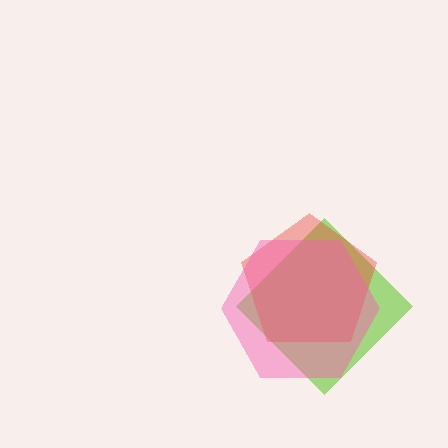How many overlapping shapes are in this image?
There are 3 overlapping shapes in the image.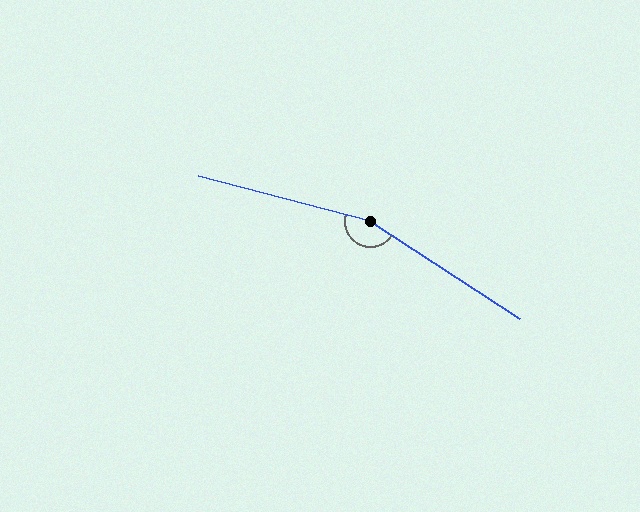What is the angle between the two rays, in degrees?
Approximately 162 degrees.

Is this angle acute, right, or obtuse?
It is obtuse.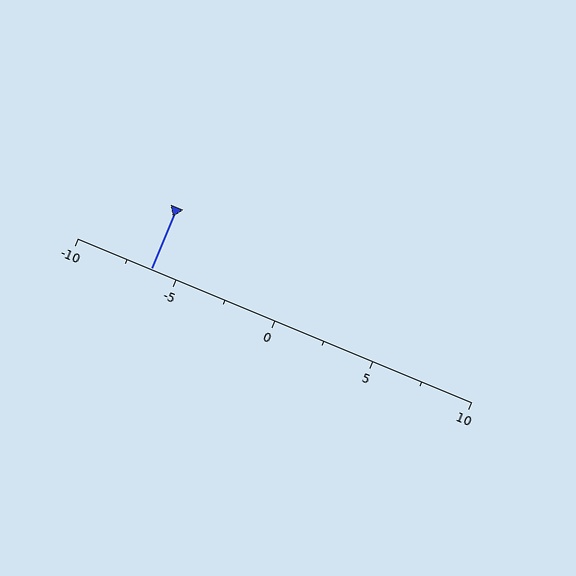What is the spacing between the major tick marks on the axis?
The major ticks are spaced 5 apart.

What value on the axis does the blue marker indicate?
The marker indicates approximately -6.2.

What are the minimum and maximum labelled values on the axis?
The axis runs from -10 to 10.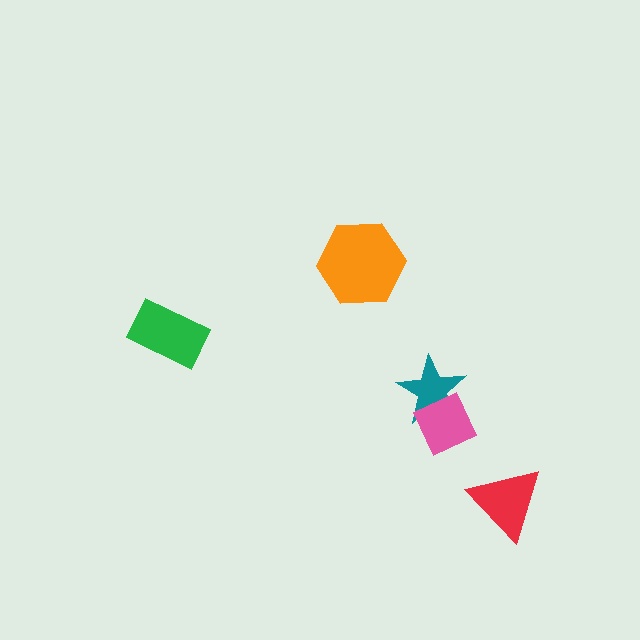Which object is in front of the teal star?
The pink diamond is in front of the teal star.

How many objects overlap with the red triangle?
0 objects overlap with the red triangle.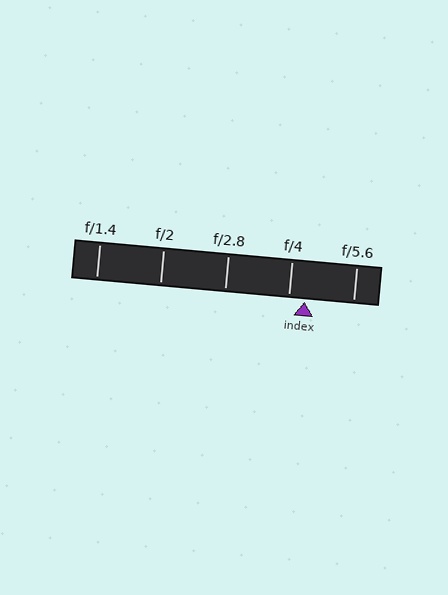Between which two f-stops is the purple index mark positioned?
The index mark is between f/4 and f/5.6.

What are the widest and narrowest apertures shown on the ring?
The widest aperture shown is f/1.4 and the narrowest is f/5.6.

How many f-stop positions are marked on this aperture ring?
There are 5 f-stop positions marked.